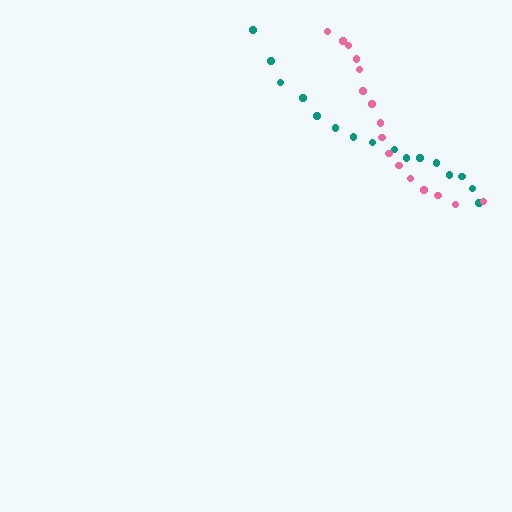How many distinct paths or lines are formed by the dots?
There are 2 distinct paths.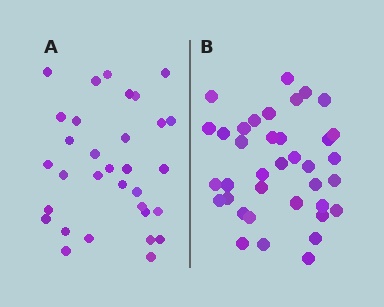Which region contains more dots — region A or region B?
Region B (the right region) has more dots.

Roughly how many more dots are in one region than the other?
Region B has about 5 more dots than region A.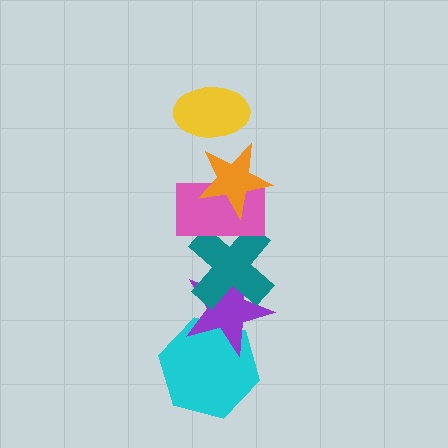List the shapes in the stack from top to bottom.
From top to bottom: the yellow ellipse, the orange star, the pink rectangle, the teal cross, the purple star, the cyan hexagon.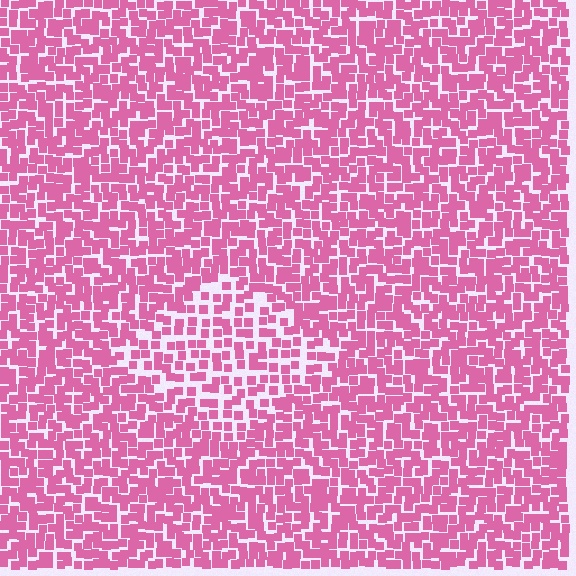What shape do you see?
I see a diamond.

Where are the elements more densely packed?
The elements are more densely packed outside the diamond boundary.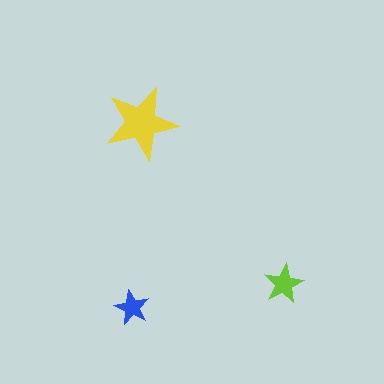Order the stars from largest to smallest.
the yellow one, the lime one, the blue one.